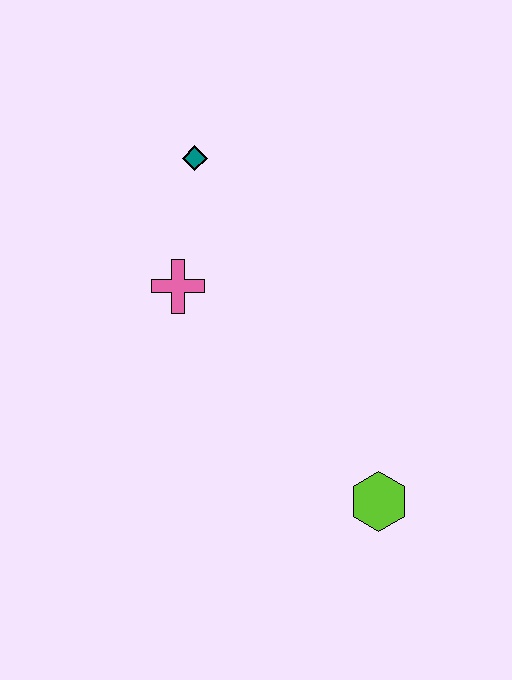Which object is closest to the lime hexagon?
The pink cross is closest to the lime hexagon.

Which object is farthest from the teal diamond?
The lime hexagon is farthest from the teal diamond.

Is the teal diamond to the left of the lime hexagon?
Yes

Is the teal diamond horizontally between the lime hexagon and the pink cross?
Yes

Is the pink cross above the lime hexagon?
Yes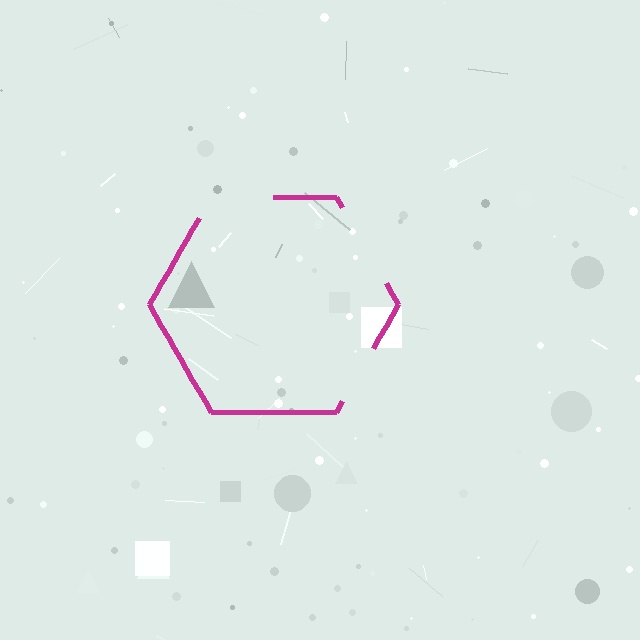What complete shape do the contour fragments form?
The contour fragments form a hexagon.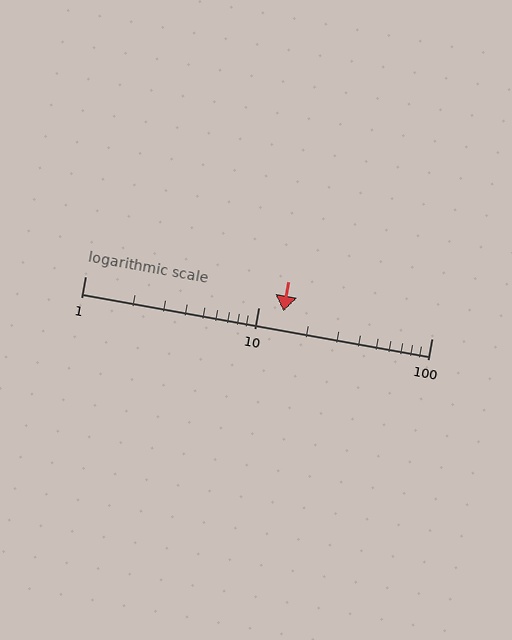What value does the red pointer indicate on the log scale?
The pointer indicates approximately 14.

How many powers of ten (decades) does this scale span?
The scale spans 2 decades, from 1 to 100.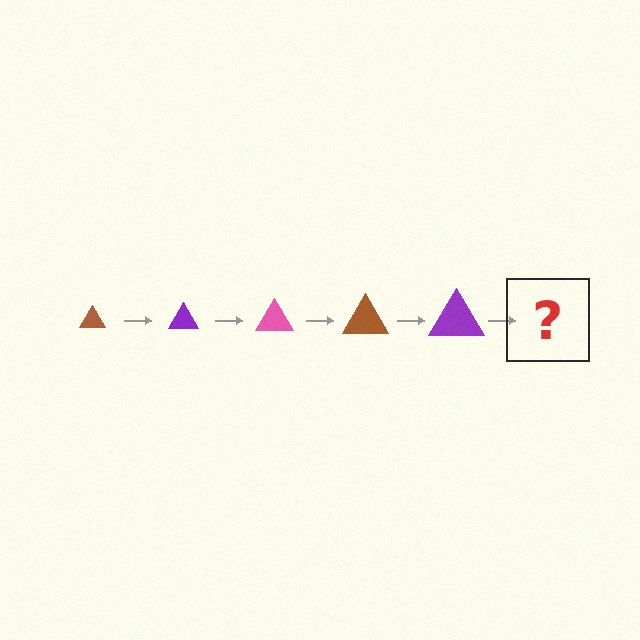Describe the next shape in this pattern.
It should be a pink triangle, larger than the previous one.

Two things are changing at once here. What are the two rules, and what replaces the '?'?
The two rules are that the triangle grows larger each step and the color cycles through brown, purple, and pink. The '?' should be a pink triangle, larger than the previous one.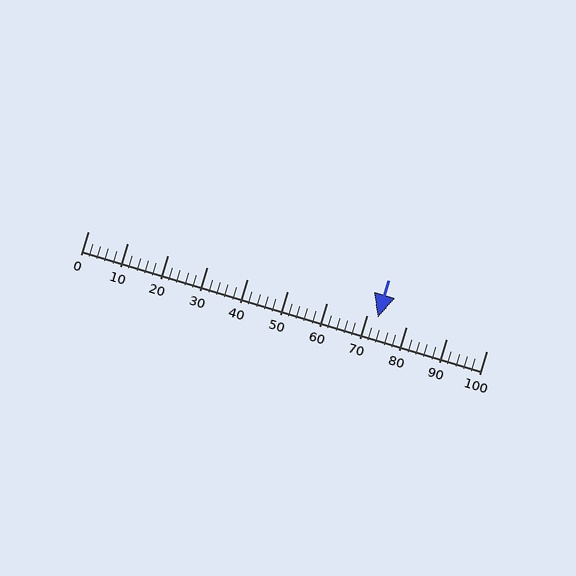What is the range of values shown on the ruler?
The ruler shows values from 0 to 100.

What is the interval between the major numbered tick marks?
The major tick marks are spaced 10 units apart.